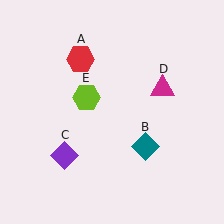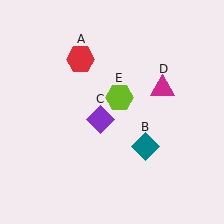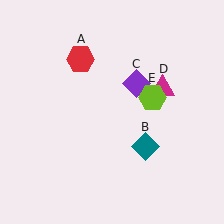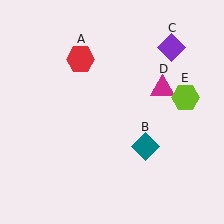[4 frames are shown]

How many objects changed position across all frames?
2 objects changed position: purple diamond (object C), lime hexagon (object E).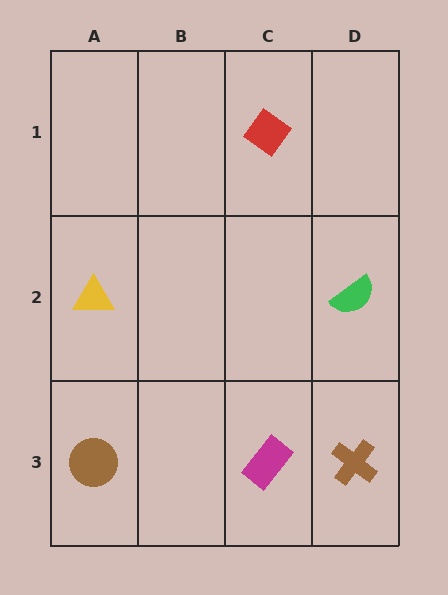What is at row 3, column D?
A brown cross.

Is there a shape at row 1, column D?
No, that cell is empty.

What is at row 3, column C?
A magenta rectangle.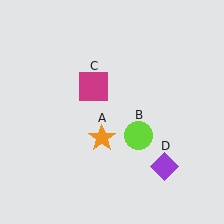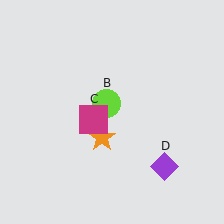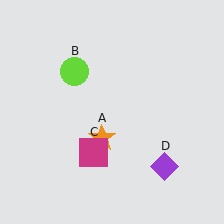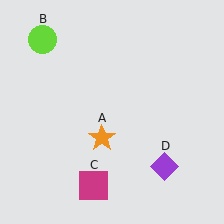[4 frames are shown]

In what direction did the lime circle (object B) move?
The lime circle (object B) moved up and to the left.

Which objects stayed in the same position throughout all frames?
Orange star (object A) and purple diamond (object D) remained stationary.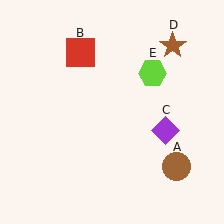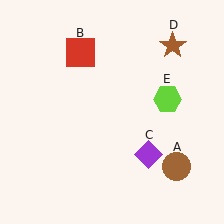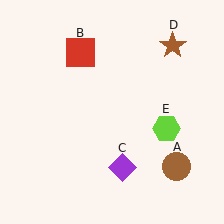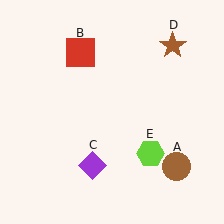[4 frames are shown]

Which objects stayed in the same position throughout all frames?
Brown circle (object A) and red square (object B) and brown star (object D) remained stationary.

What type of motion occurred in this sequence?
The purple diamond (object C), lime hexagon (object E) rotated clockwise around the center of the scene.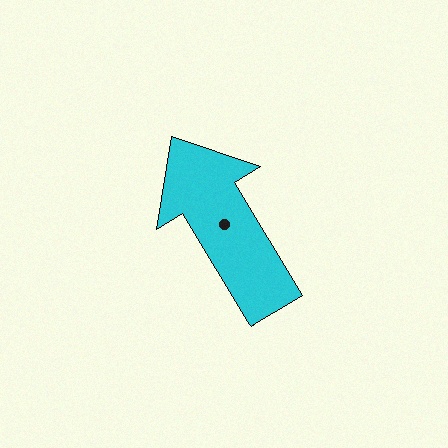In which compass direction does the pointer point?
Northwest.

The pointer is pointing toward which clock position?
Roughly 11 o'clock.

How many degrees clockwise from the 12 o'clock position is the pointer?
Approximately 329 degrees.